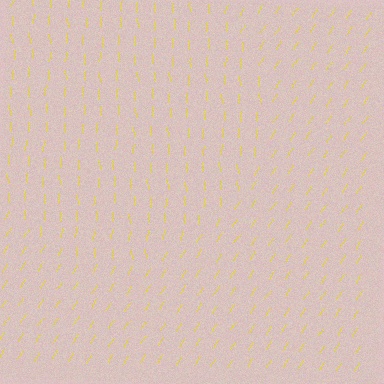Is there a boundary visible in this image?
Yes, there is a texture boundary formed by a change in line orientation.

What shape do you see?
I see a circle.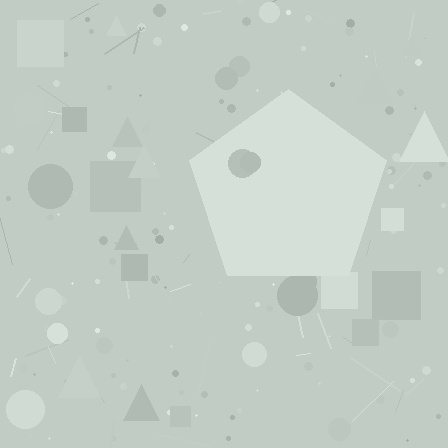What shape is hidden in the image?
A pentagon is hidden in the image.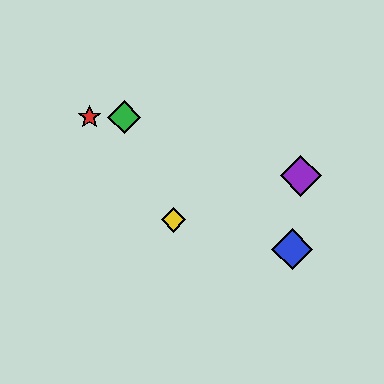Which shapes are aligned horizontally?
The red star, the green diamond are aligned horizontally.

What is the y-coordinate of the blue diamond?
The blue diamond is at y≈249.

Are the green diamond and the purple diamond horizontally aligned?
No, the green diamond is at y≈117 and the purple diamond is at y≈176.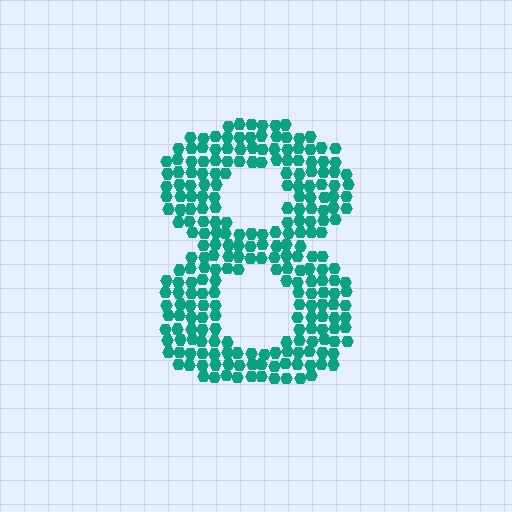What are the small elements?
The small elements are hexagons.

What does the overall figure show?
The overall figure shows the digit 8.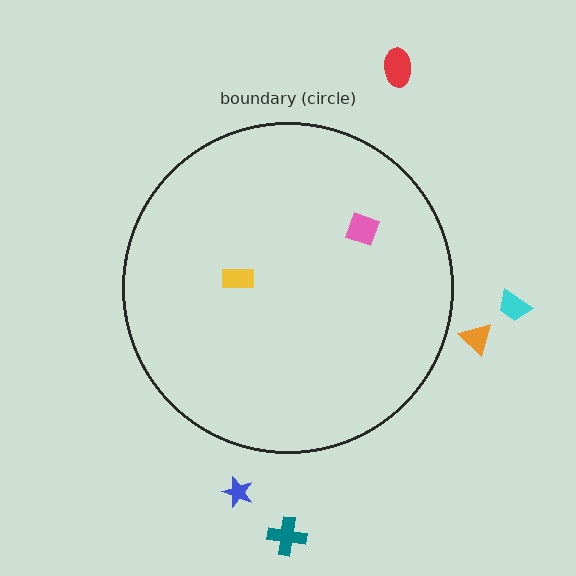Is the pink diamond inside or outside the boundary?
Inside.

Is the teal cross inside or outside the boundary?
Outside.